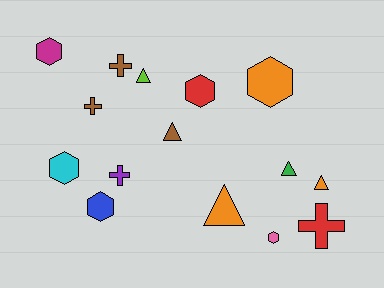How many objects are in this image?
There are 15 objects.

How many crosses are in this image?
There are 4 crosses.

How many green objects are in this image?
There is 1 green object.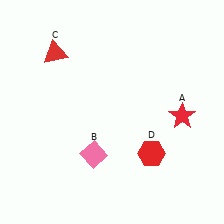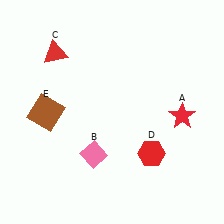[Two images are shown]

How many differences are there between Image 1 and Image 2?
There is 1 difference between the two images.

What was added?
A brown square (E) was added in Image 2.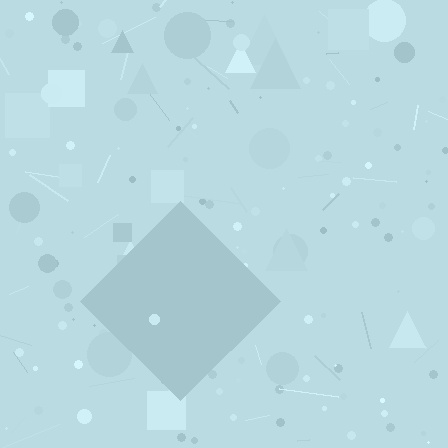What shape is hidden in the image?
A diamond is hidden in the image.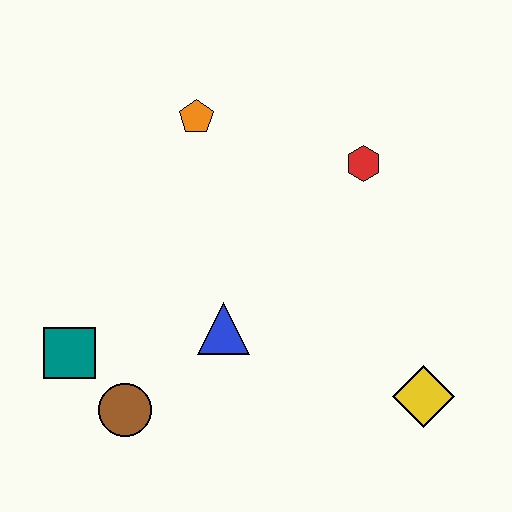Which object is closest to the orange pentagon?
The red hexagon is closest to the orange pentagon.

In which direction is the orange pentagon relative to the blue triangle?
The orange pentagon is above the blue triangle.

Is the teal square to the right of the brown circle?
No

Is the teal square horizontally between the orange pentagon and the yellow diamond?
No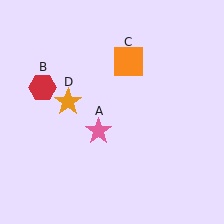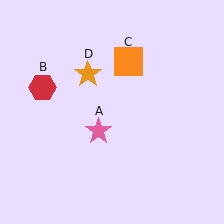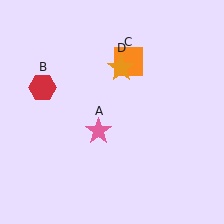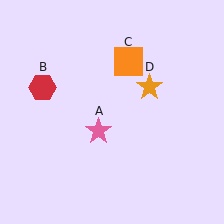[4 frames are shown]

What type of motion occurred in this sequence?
The orange star (object D) rotated clockwise around the center of the scene.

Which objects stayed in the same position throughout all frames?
Pink star (object A) and red hexagon (object B) and orange square (object C) remained stationary.